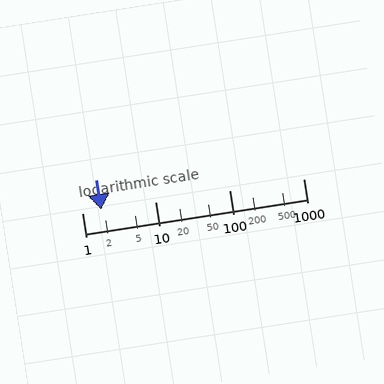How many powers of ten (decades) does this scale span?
The scale spans 3 decades, from 1 to 1000.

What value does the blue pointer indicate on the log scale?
The pointer indicates approximately 1.8.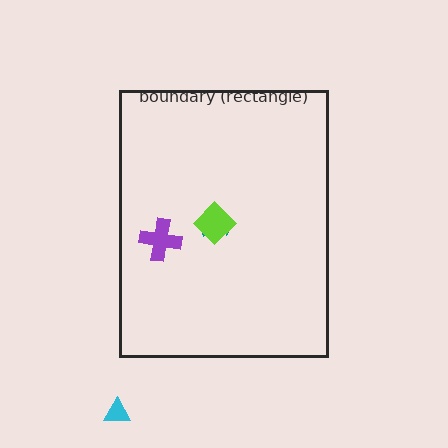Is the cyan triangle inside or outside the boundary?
Outside.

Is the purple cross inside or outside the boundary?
Inside.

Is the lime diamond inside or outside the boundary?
Inside.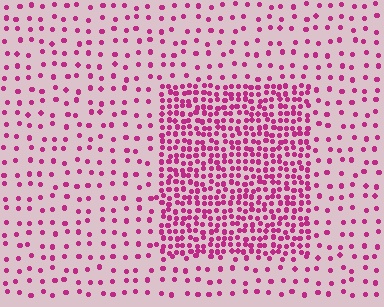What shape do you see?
I see a rectangle.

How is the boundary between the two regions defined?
The boundary is defined by a change in element density (approximately 3.0x ratio). All elements are the same color, size, and shape.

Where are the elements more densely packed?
The elements are more densely packed inside the rectangle boundary.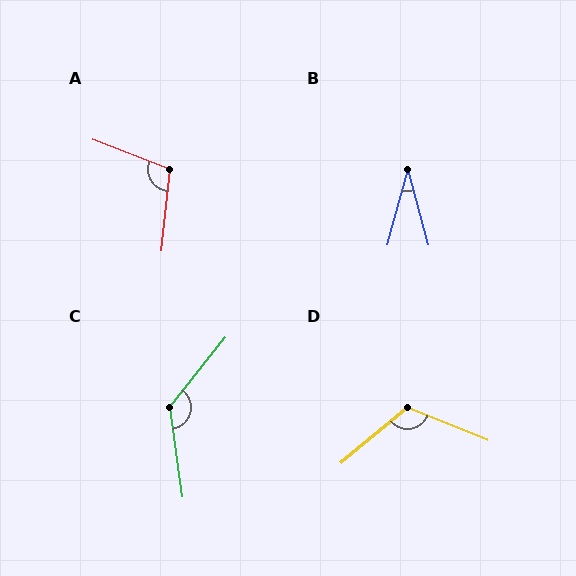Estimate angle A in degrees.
Approximately 105 degrees.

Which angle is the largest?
C, at approximately 134 degrees.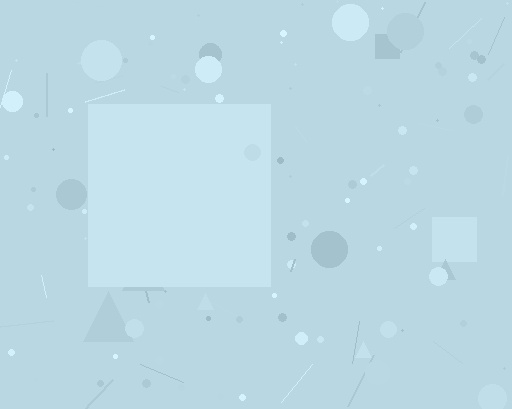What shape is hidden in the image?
A square is hidden in the image.